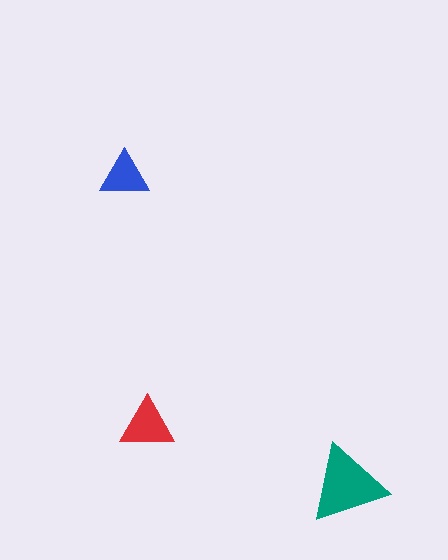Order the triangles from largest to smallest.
the teal one, the red one, the blue one.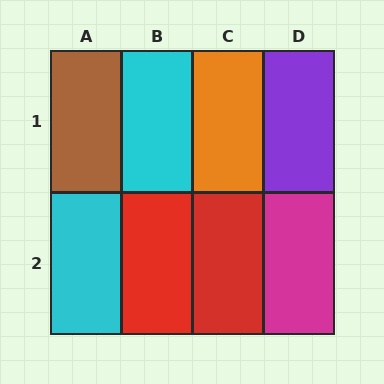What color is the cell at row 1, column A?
Brown.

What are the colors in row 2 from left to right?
Cyan, red, red, magenta.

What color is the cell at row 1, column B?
Cyan.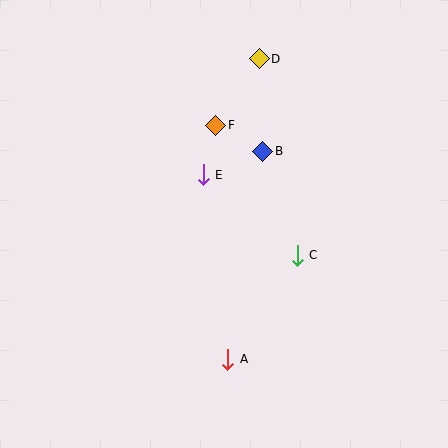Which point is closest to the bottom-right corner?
Point A is closest to the bottom-right corner.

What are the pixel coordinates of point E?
Point E is at (203, 175).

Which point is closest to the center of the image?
Point E at (203, 175) is closest to the center.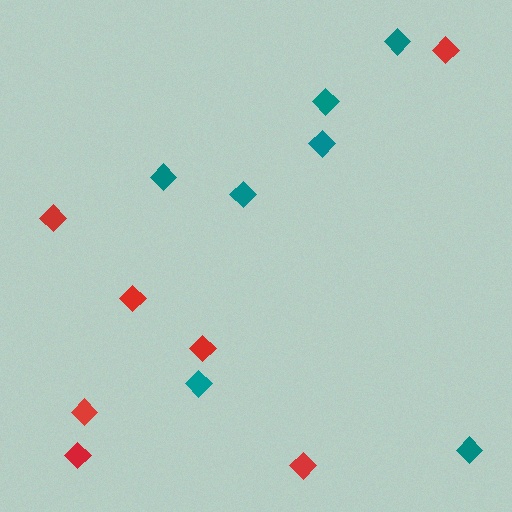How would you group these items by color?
There are 2 groups: one group of red diamonds (7) and one group of teal diamonds (7).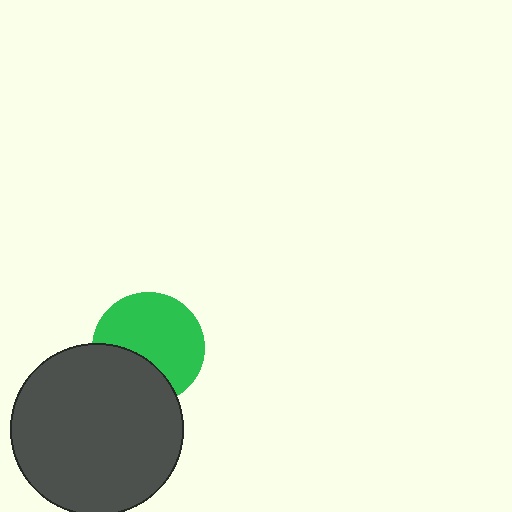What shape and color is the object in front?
The object in front is a dark gray circle.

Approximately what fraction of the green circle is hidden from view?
Roughly 33% of the green circle is hidden behind the dark gray circle.